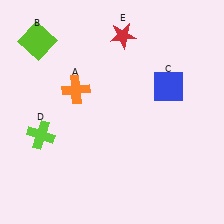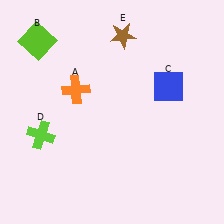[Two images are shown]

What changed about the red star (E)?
In Image 1, E is red. In Image 2, it changed to brown.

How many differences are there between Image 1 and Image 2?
There is 1 difference between the two images.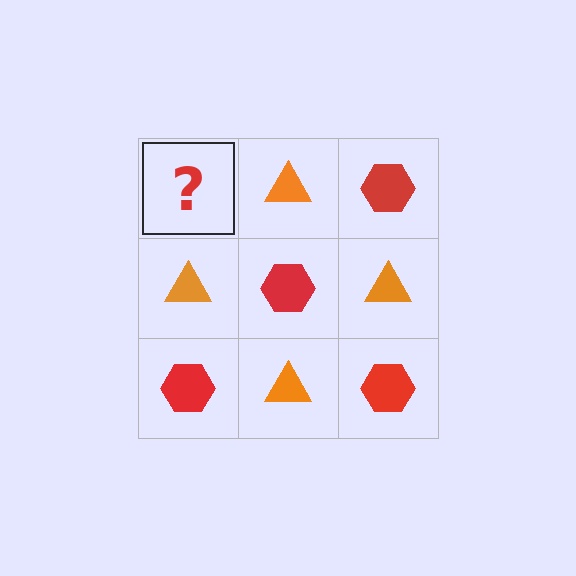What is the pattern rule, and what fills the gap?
The rule is that it alternates red hexagon and orange triangle in a checkerboard pattern. The gap should be filled with a red hexagon.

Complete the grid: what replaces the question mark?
The question mark should be replaced with a red hexagon.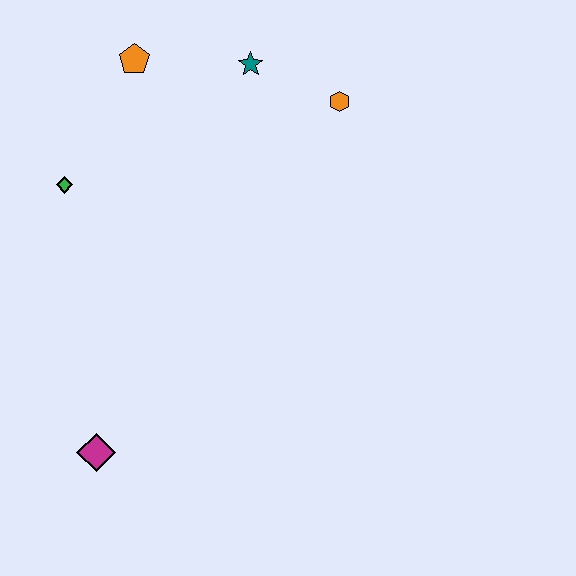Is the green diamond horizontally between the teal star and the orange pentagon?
No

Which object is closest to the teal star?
The orange hexagon is closest to the teal star.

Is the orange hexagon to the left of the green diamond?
No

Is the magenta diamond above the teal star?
No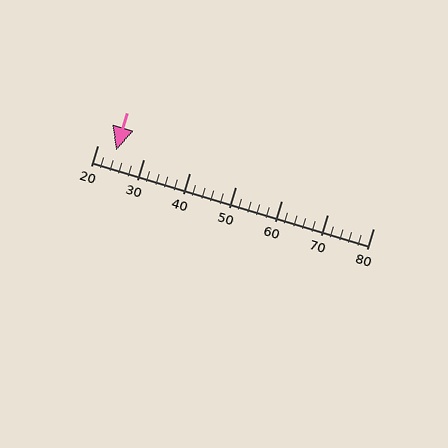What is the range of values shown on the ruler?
The ruler shows values from 20 to 80.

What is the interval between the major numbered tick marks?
The major tick marks are spaced 10 units apart.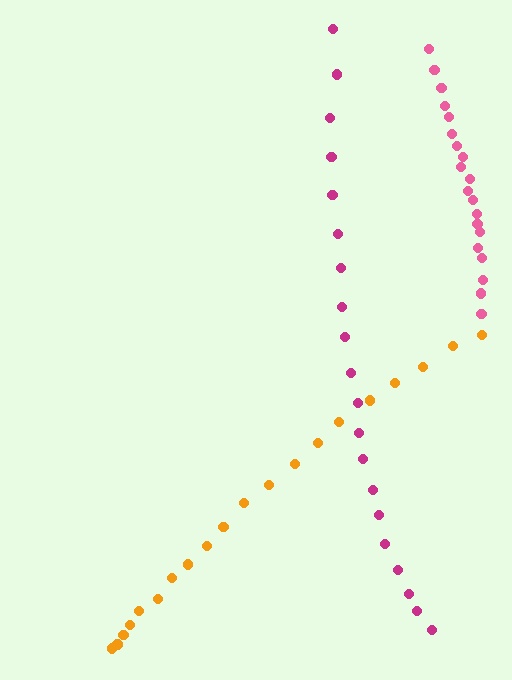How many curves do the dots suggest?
There are 3 distinct paths.